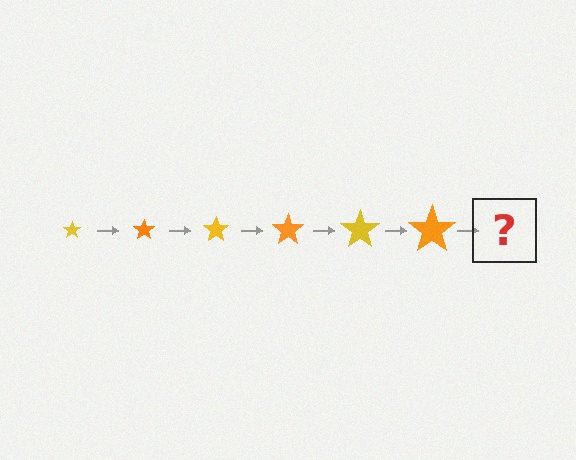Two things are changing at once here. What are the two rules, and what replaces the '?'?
The two rules are that the star grows larger each step and the color cycles through yellow and orange. The '?' should be a yellow star, larger than the previous one.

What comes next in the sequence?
The next element should be a yellow star, larger than the previous one.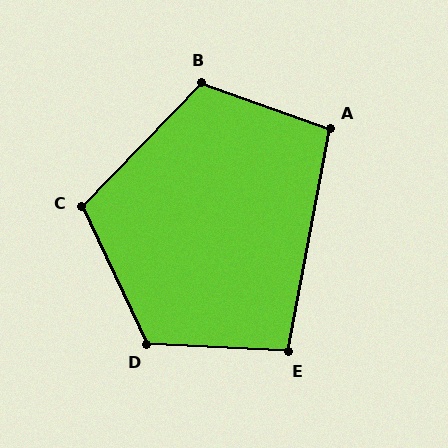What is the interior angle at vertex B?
Approximately 114 degrees (obtuse).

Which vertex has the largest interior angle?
D, at approximately 118 degrees.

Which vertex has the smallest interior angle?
E, at approximately 98 degrees.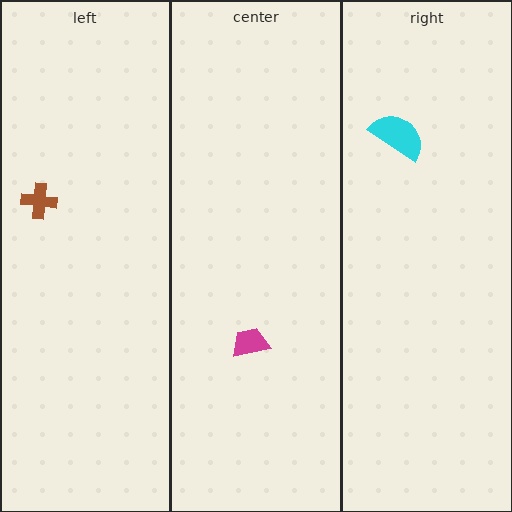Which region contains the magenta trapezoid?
The center region.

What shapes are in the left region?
The brown cross.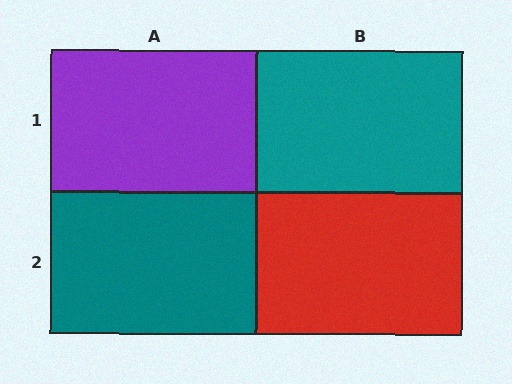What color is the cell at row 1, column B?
Teal.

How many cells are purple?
1 cell is purple.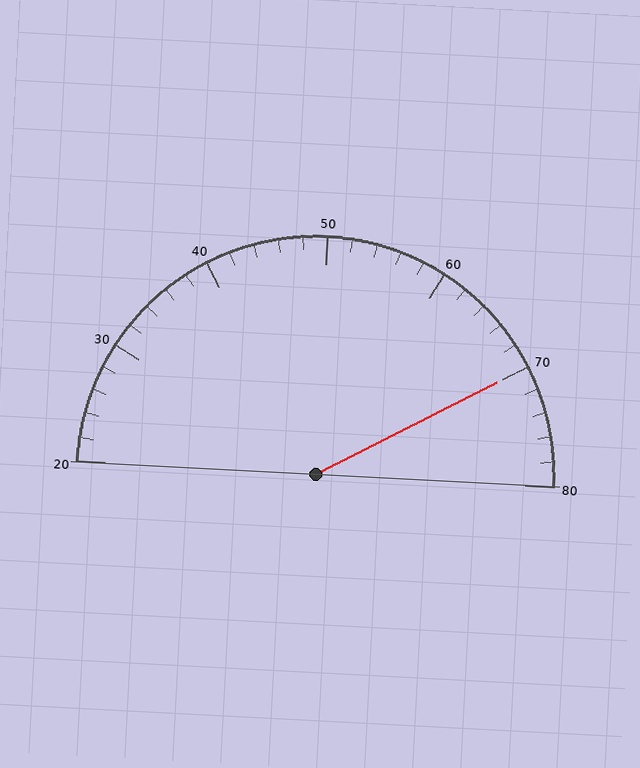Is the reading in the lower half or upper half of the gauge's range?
The reading is in the upper half of the range (20 to 80).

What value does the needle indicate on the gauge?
The needle indicates approximately 70.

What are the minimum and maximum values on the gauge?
The gauge ranges from 20 to 80.